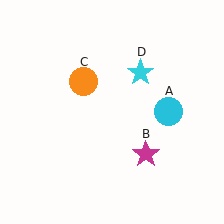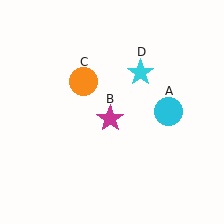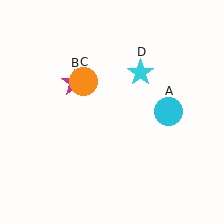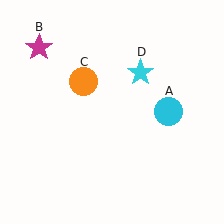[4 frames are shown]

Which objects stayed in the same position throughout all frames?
Cyan circle (object A) and orange circle (object C) and cyan star (object D) remained stationary.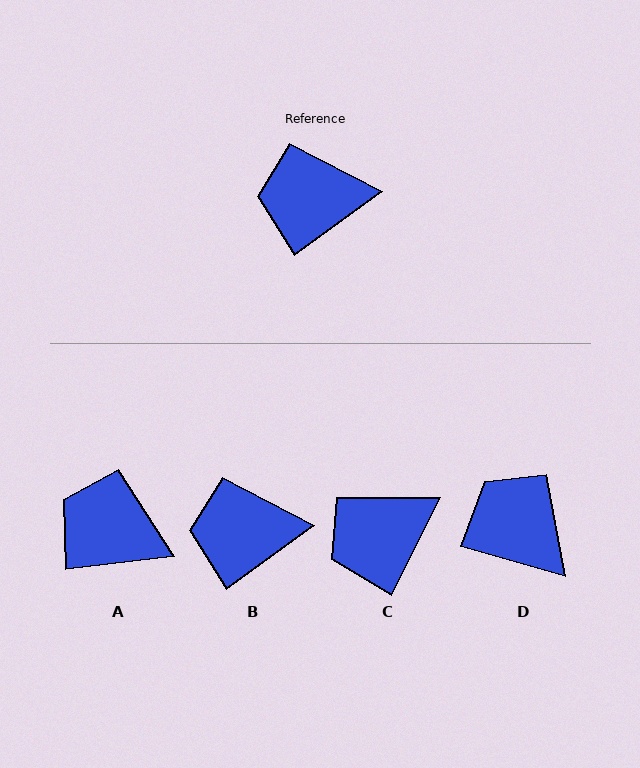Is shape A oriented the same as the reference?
No, it is off by about 30 degrees.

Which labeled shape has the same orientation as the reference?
B.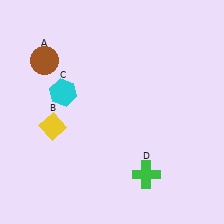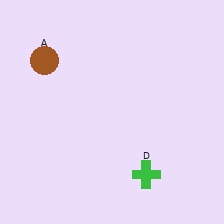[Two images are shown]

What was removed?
The cyan hexagon (C), the yellow diamond (B) were removed in Image 2.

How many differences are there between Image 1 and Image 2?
There are 2 differences between the two images.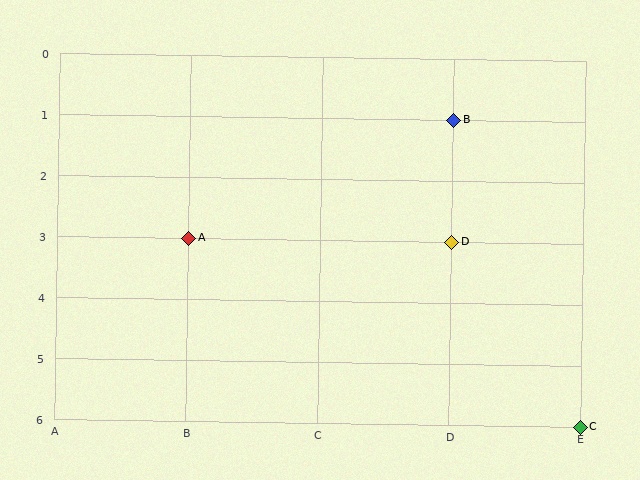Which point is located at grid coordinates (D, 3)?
Point D is at (D, 3).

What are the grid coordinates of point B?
Point B is at grid coordinates (D, 1).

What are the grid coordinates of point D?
Point D is at grid coordinates (D, 3).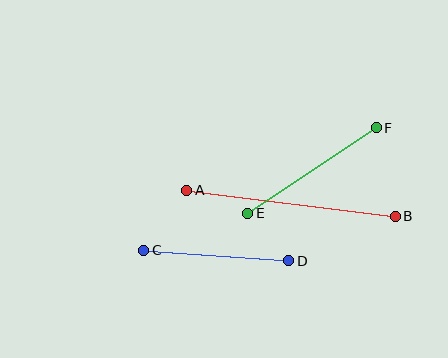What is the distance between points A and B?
The distance is approximately 210 pixels.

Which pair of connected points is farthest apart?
Points A and B are farthest apart.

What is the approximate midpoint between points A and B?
The midpoint is at approximately (291, 203) pixels.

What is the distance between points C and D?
The distance is approximately 146 pixels.